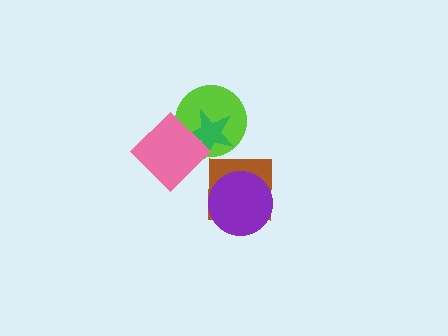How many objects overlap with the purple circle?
1 object overlaps with the purple circle.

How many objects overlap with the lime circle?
2 objects overlap with the lime circle.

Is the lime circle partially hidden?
Yes, it is partially covered by another shape.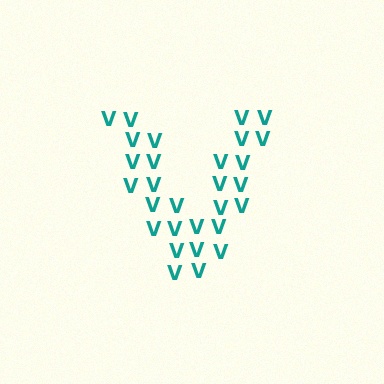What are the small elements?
The small elements are letter V's.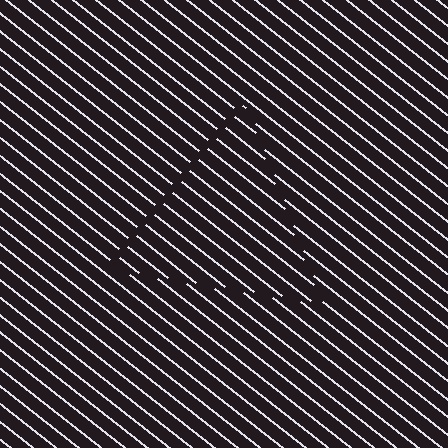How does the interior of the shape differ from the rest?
The interior of the shape contains the same grating, shifted by half a period — the contour is defined by the phase discontinuity where line-ends from the inner and outer gratings abut.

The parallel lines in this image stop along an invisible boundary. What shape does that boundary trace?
An illusory triangle. The interior of the shape contains the same grating, shifted by half a period — the contour is defined by the phase discontinuity where line-ends from the inner and outer gratings abut.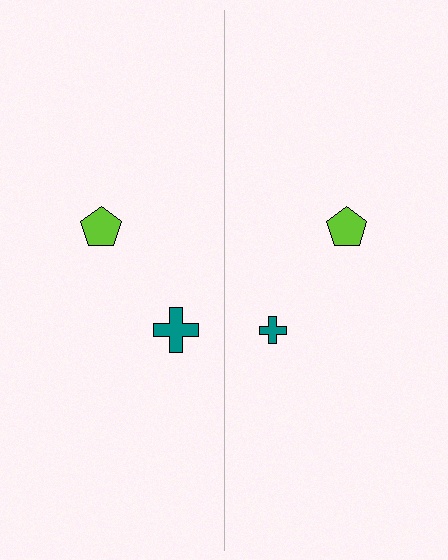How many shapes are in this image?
There are 4 shapes in this image.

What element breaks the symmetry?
The teal cross on the right side has a different size than its mirror counterpart.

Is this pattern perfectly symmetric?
No, the pattern is not perfectly symmetric. The teal cross on the right side has a different size than its mirror counterpart.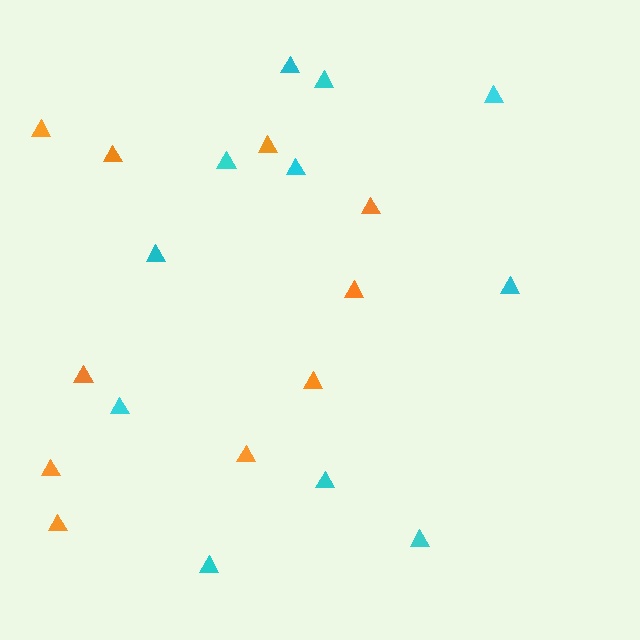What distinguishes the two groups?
There are 2 groups: one group of orange triangles (10) and one group of cyan triangles (11).